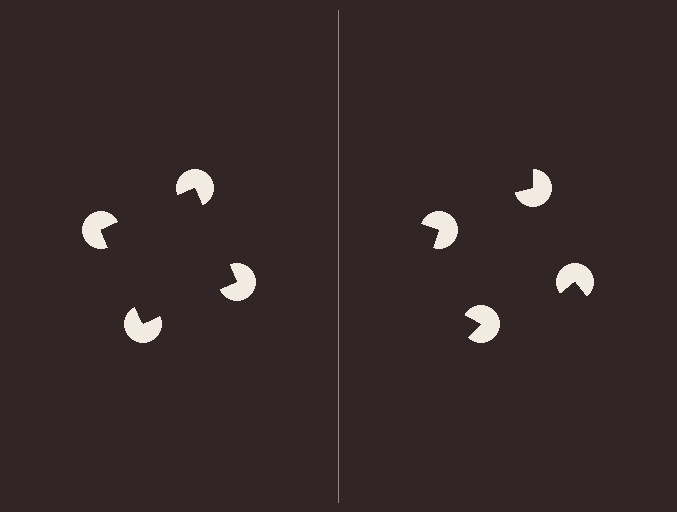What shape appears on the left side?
An illusory square.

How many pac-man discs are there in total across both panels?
8 — 4 on each side.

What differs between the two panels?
The pac-man discs are positioned identically on both sides; only the wedge orientations differ. On the left they align to a square; on the right they are misaligned.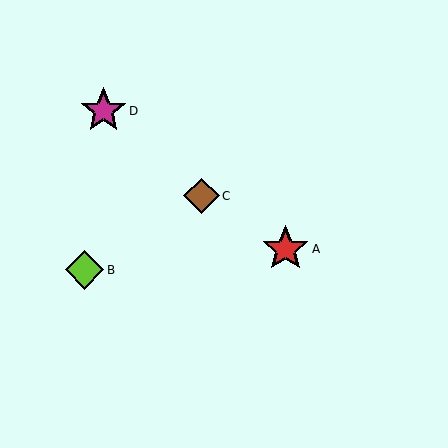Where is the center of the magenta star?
The center of the magenta star is at (104, 111).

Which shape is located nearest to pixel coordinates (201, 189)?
The brown diamond (labeled C) at (201, 196) is nearest to that location.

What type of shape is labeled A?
Shape A is a red star.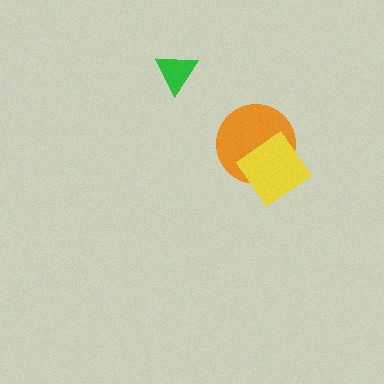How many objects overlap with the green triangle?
0 objects overlap with the green triangle.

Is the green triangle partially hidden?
No, no other shape covers it.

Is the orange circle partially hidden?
Yes, it is partially covered by another shape.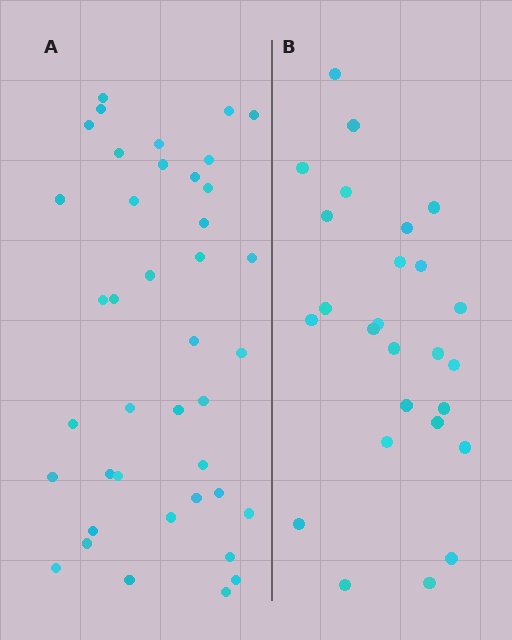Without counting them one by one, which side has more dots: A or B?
Region A (the left region) has more dots.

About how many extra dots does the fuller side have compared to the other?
Region A has approximately 15 more dots than region B.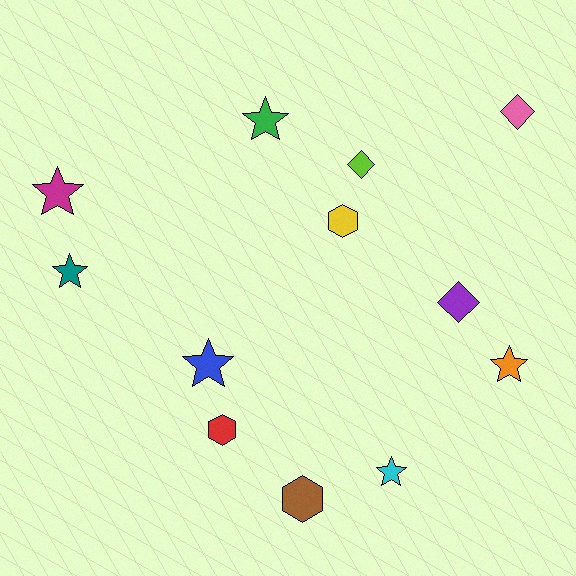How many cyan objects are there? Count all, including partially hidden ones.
There is 1 cyan object.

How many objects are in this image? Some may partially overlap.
There are 12 objects.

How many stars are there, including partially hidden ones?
There are 6 stars.